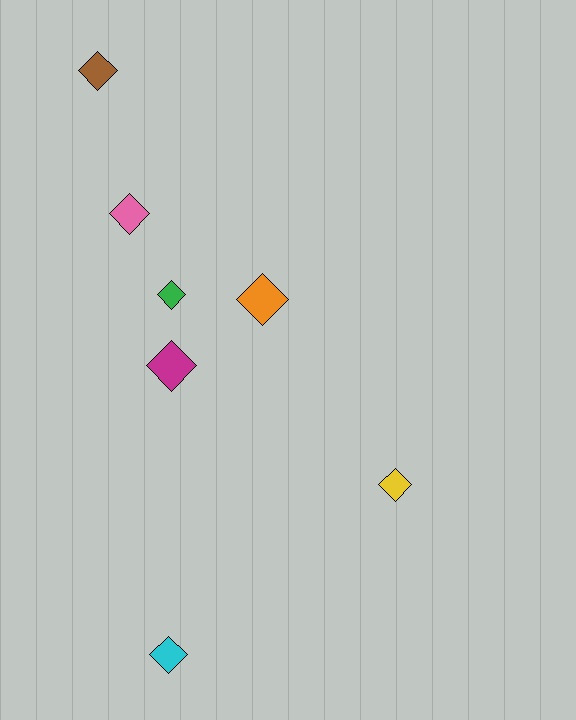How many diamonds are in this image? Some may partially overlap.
There are 7 diamonds.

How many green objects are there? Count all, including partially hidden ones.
There is 1 green object.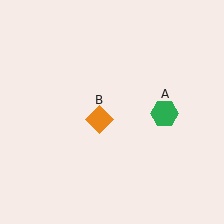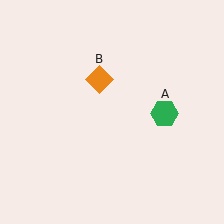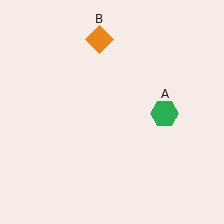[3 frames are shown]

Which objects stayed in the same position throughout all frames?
Green hexagon (object A) remained stationary.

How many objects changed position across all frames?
1 object changed position: orange diamond (object B).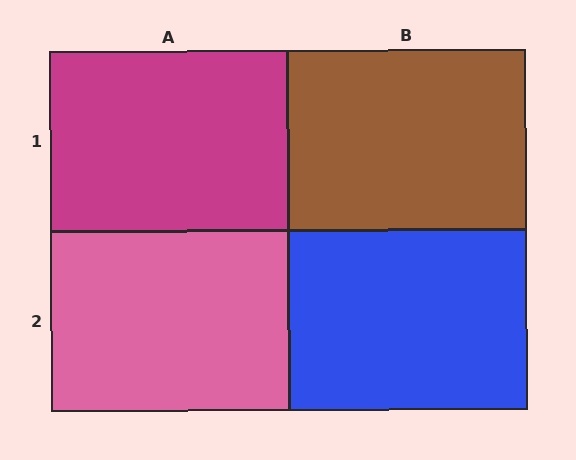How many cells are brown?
1 cell is brown.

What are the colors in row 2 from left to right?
Pink, blue.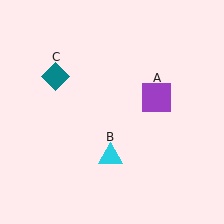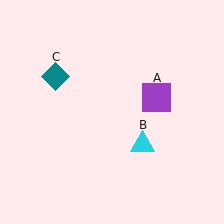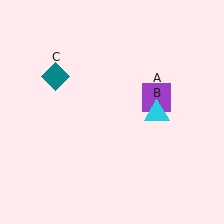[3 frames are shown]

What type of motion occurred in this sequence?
The cyan triangle (object B) rotated counterclockwise around the center of the scene.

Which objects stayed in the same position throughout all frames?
Purple square (object A) and teal diamond (object C) remained stationary.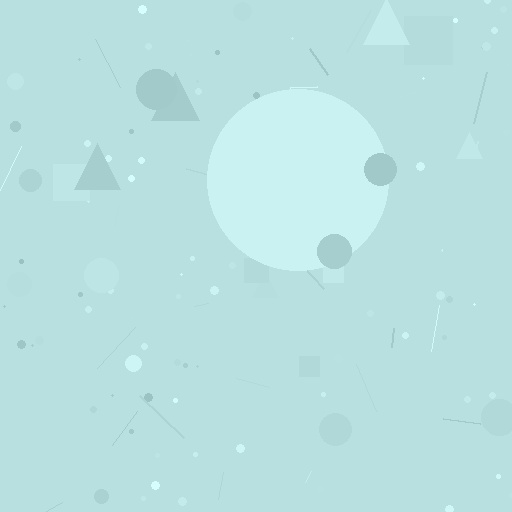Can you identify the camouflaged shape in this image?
The camouflaged shape is a circle.